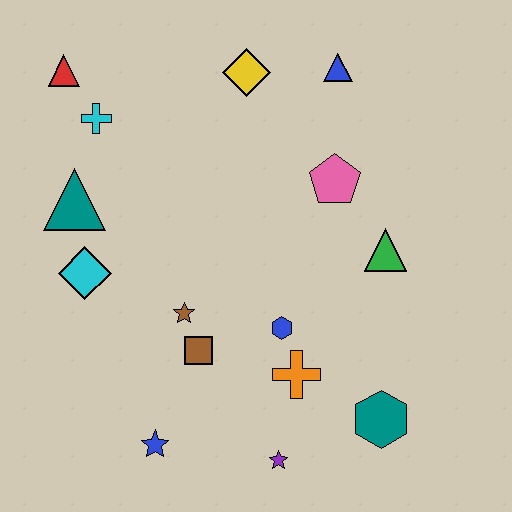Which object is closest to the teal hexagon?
The orange cross is closest to the teal hexagon.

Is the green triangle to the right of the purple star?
Yes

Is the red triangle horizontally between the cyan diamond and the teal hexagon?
No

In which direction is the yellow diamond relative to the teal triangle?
The yellow diamond is to the right of the teal triangle.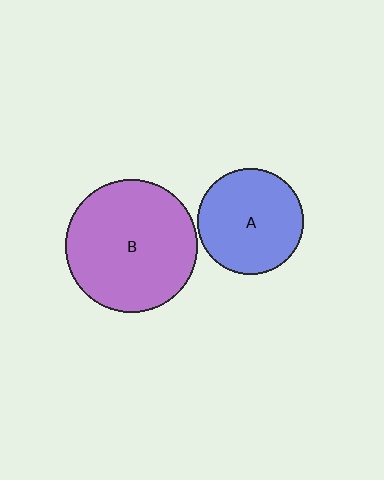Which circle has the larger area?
Circle B (purple).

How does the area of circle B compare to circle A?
Approximately 1.6 times.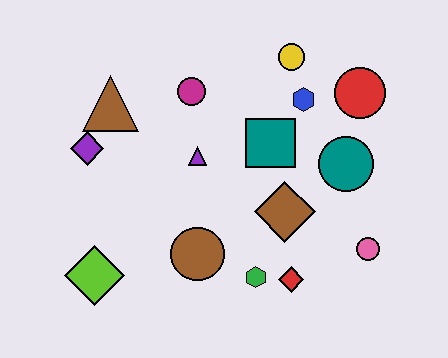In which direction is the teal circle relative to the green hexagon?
The teal circle is above the green hexagon.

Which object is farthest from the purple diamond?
The pink circle is farthest from the purple diamond.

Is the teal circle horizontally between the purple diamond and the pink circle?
Yes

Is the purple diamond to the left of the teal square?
Yes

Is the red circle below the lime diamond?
No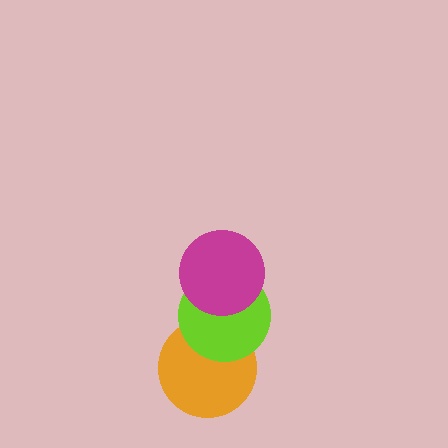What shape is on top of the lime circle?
The magenta circle is on top of the lime circle.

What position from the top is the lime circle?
The lime circle is 2nd from the top.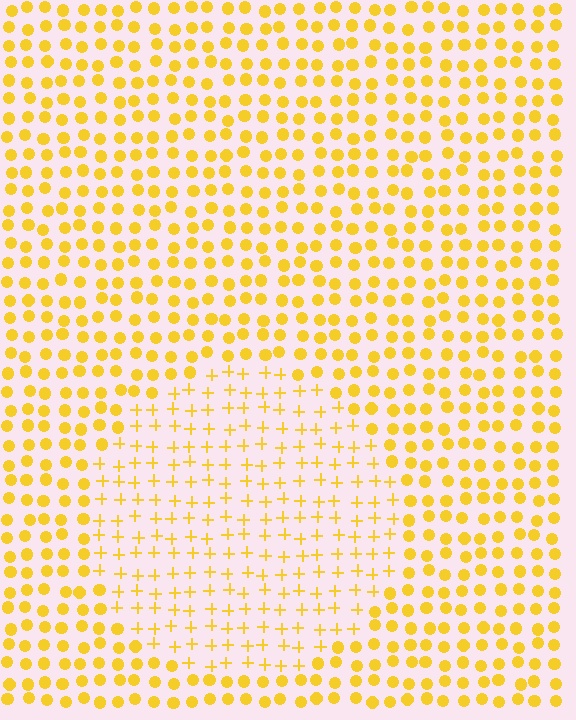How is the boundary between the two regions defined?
The boundary is defined by a change in element shape: plus signs inside vs. circles outside. All elements share the same color and spacing.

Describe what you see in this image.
The image is filled with small yellow elements arranged in a uniform grid. A circle-shaped region contains plus signs, while the surrounding area contains circles. The boundary is defined purely by the change in element shape.